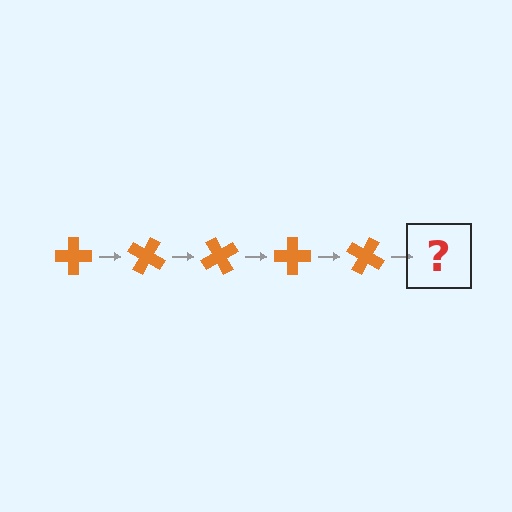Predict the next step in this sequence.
The next step is an orange cross rotated 150 degrees.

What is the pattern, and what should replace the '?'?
The pattern is that the cross rotates 30 degrees each step. The '?' should be an orange cross rotated 150 degrees.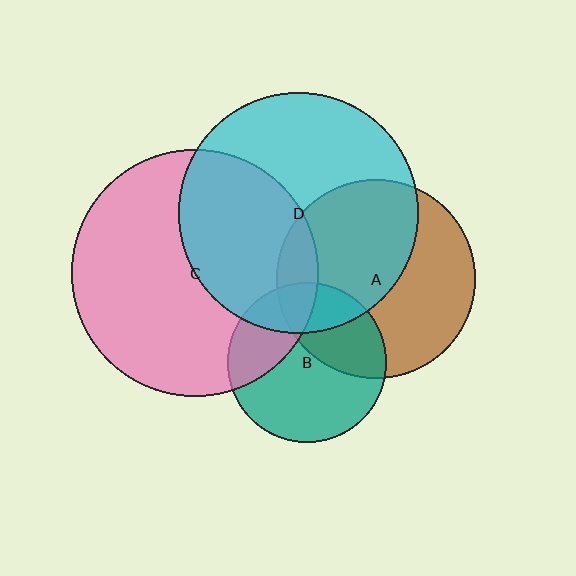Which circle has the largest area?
Circle C (pink).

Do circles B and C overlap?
Yes.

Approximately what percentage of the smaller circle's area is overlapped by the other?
Approximately 30%.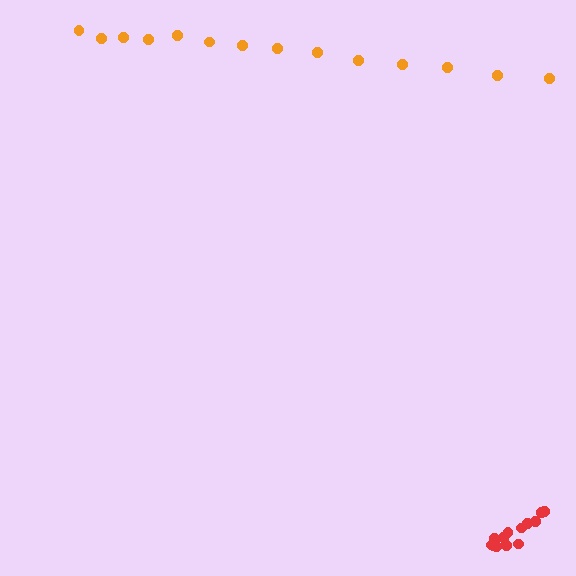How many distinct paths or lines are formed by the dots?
There are 2 distinct paths.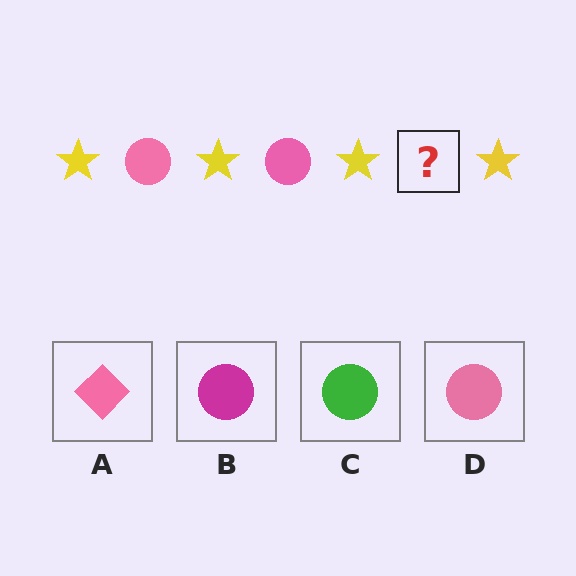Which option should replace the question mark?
Option D.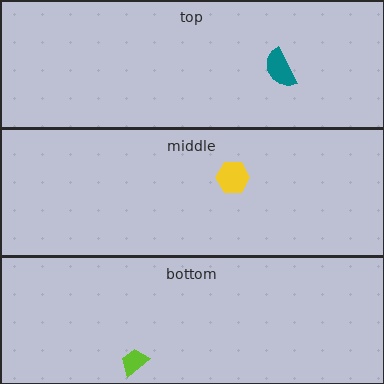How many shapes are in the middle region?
1.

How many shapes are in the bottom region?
1.